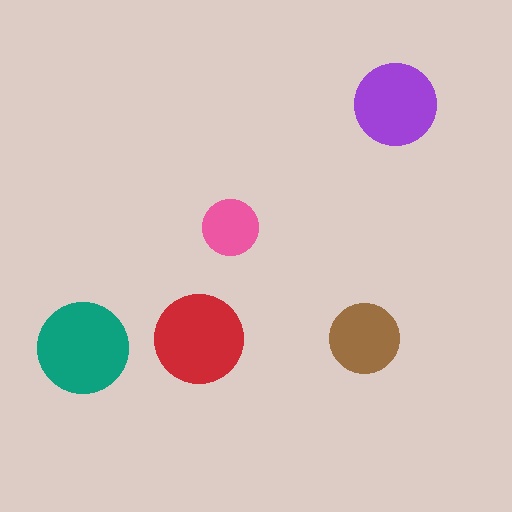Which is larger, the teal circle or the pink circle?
The teal one.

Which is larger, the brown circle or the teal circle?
The teal one.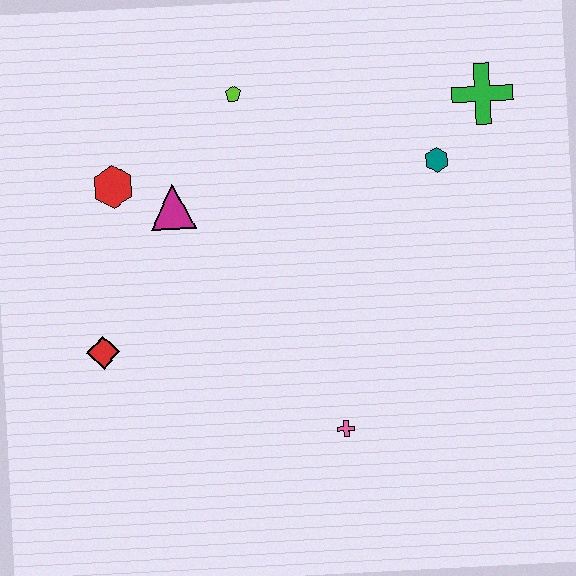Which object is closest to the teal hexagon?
The green cross is closest to the teal hexagon.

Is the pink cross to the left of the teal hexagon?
Yes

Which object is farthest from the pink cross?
The green cross is farthest from the pink cross.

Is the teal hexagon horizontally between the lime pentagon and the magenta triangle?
No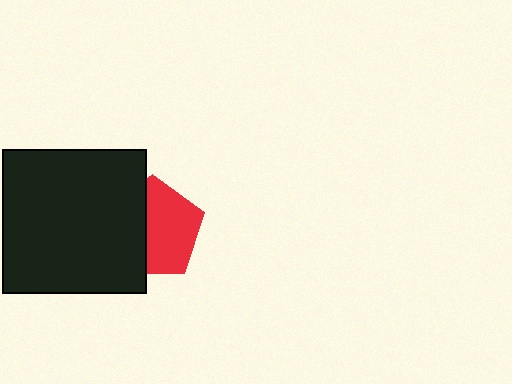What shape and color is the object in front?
The object in front is a black square.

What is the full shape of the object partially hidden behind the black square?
The partially hidden object is a red pentagon.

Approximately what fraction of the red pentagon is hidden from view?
Roughly 43% of the red pentagon is hidden behind the black square.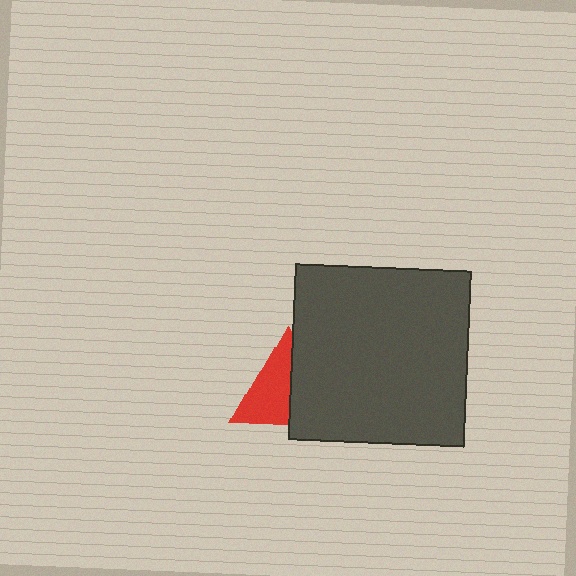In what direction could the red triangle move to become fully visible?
The red triangle could move left. That would shift it out from behind the dark gray square entirely.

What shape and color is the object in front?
The object in front is a dark gray square.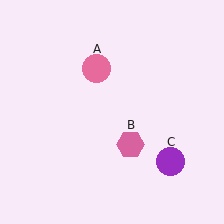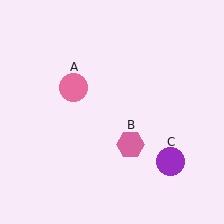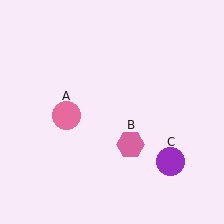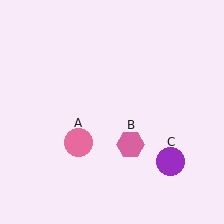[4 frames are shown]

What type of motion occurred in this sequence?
The pink circle (object A) rotated counterclockwise around the center of the scene.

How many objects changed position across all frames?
1 object changed position: pink circle (object A).